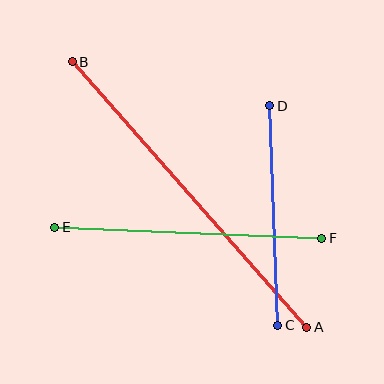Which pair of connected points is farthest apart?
Points A and B are farthest apart.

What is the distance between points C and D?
The distance is approximately 220 pixels.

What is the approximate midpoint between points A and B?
The midpoint is at approximately (190, 194) pixels.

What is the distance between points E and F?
The distance is approximately 267 pixels.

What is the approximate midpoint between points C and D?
The midpoint is at approximately (274, 216) pixels.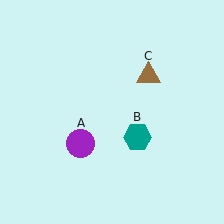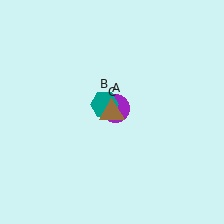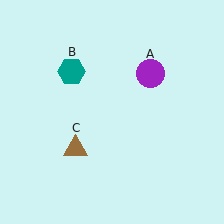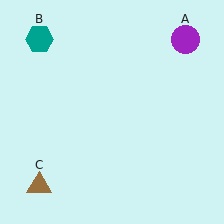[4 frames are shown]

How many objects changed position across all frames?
3 objects changed position: purple circle (object A), teal hexagon (object B), brown triangle (object C).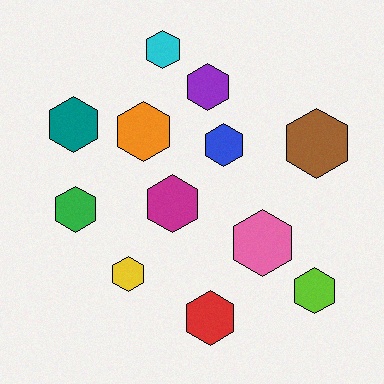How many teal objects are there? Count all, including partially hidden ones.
There is 1 teal object.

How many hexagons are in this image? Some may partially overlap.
There are 12 hexagons.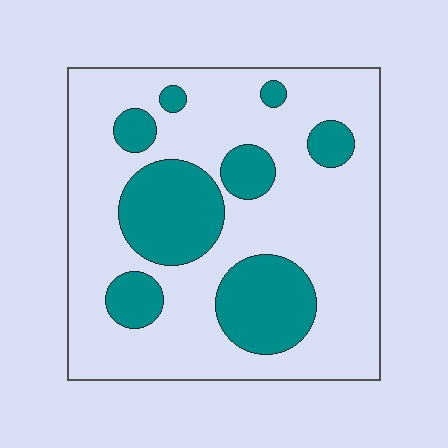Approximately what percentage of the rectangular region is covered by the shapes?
Approximately 25%.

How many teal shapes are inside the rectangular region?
8.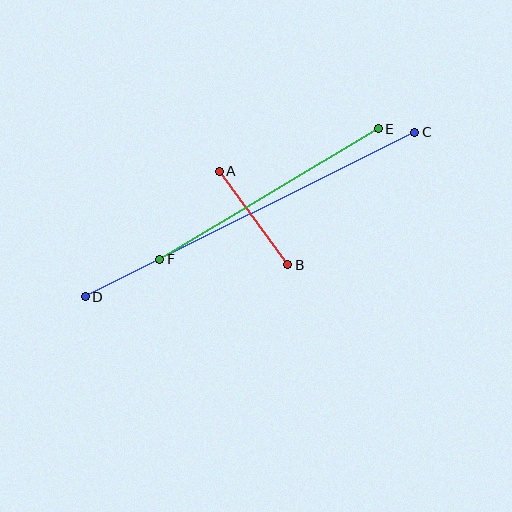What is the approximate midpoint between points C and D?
The midpoint is at approximately (250, 214) pixels.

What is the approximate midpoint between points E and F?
The midpoint is at approximately (269, 194) pixels.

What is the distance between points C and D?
The distance is approximately 368 pixels.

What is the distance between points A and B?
The distance is approximately 116 pixels.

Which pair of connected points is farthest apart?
Points C and D are farthest apart.